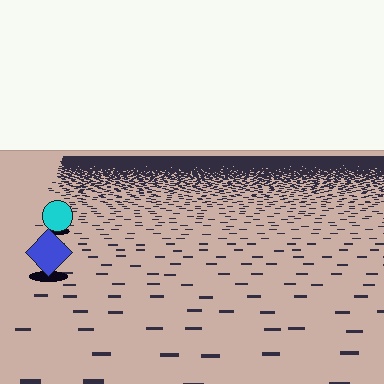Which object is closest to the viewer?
The blue diamond is closest. The texture marks near it are larger and more spread out.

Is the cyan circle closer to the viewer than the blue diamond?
No. The blue diamond is closer — you can tell from the texture gradient: the ground texture is coarser near it.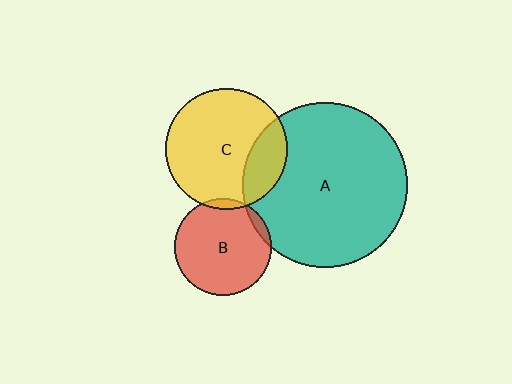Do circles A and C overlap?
Yes.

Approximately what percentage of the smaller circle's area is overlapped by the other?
Approximately 20%.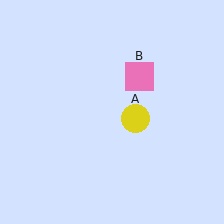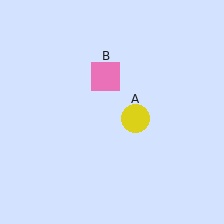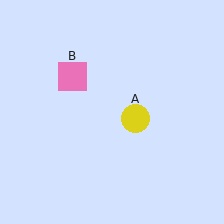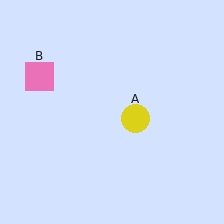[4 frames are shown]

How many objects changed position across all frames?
1 object changed position: pink square (object B).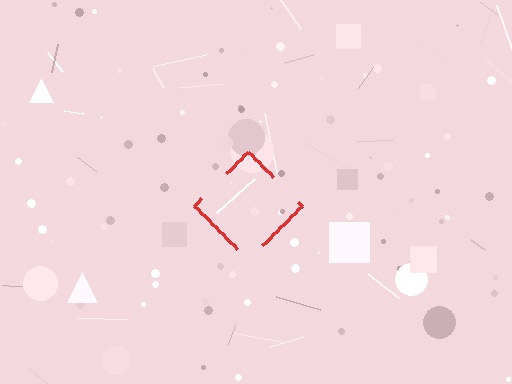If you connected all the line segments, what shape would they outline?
They would outline a diamond.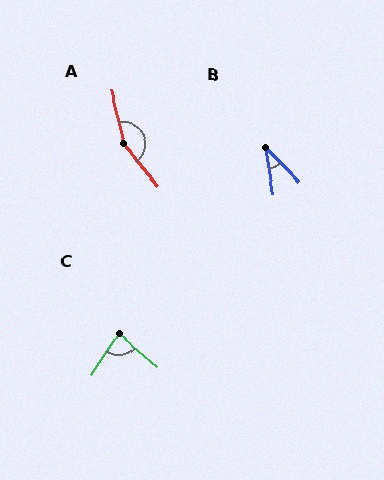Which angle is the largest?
A, at approximately 155 degrees.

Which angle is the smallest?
B, at approximately 35 degrees.